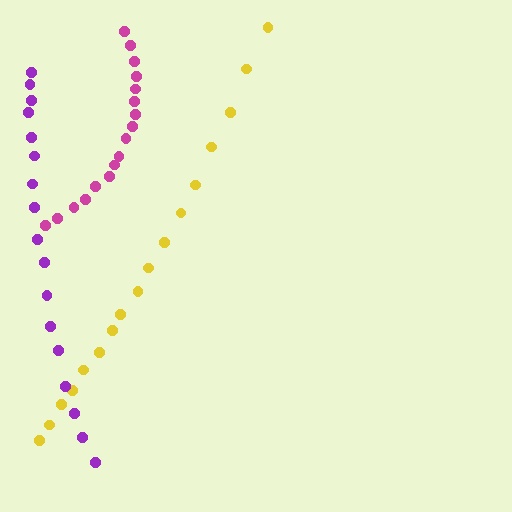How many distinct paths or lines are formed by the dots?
There are 3 distinct paths.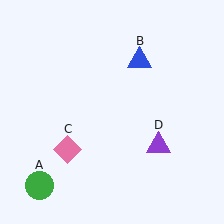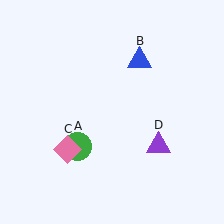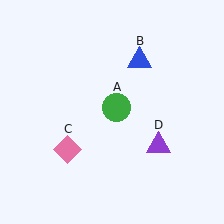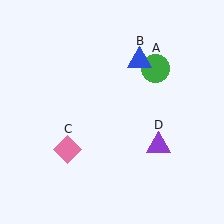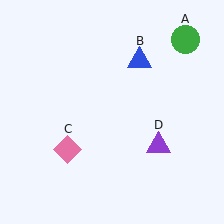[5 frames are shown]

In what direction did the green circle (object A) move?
The green circle (object A) moved up and to the right.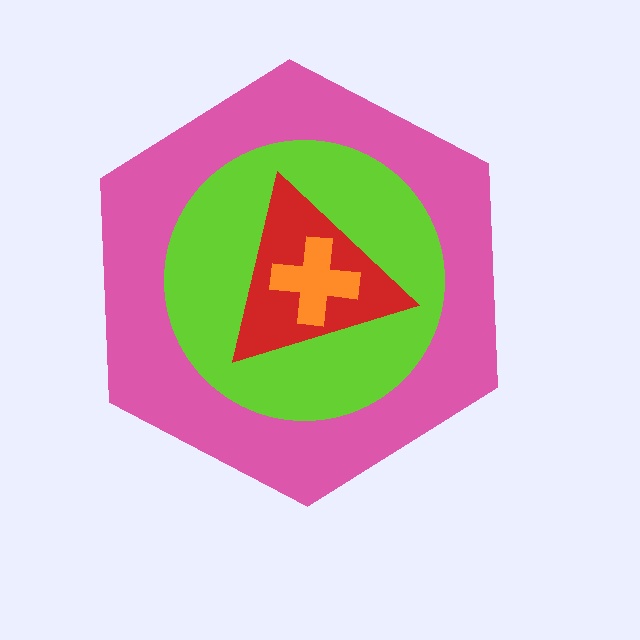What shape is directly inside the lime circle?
The red triangle.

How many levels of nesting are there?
4.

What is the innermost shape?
The orange cross.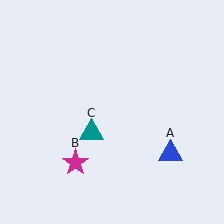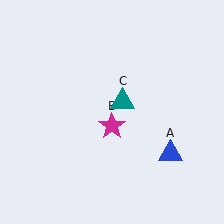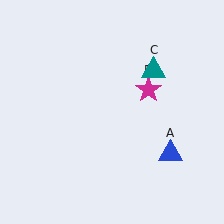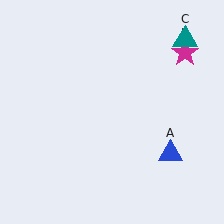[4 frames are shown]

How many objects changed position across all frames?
2 objects changed position: magenta star (object B), teal triangle (object C).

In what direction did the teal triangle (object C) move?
The teal triangle (object C) moved up and to the right.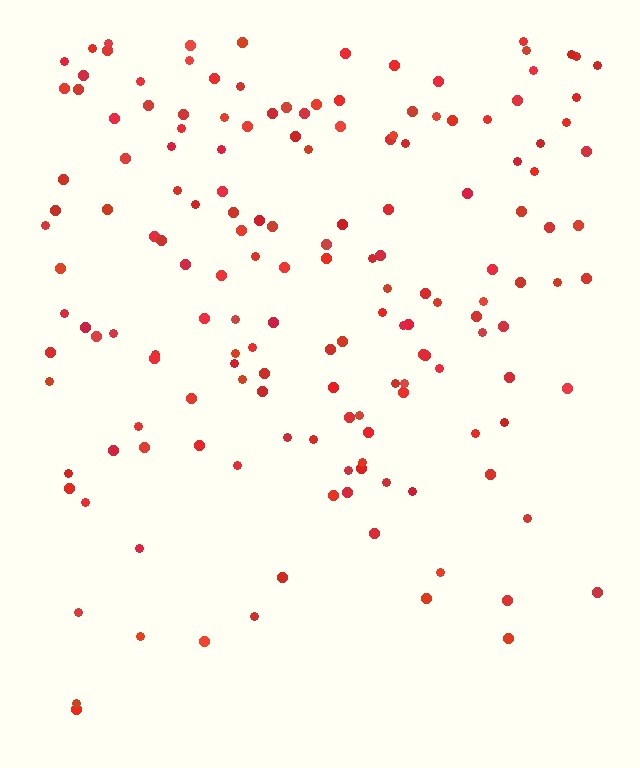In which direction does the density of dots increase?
From bottom to top, with the top side densest.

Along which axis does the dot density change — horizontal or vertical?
Vertical.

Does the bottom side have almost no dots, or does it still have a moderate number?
Still a moderate number, just noticeably fewer than the top.